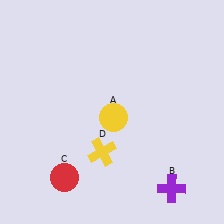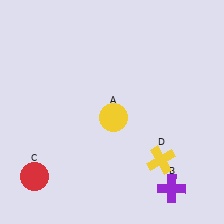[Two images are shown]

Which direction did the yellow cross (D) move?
The yellow cross (D) moved right.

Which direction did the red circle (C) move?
The red circle (C) moved left.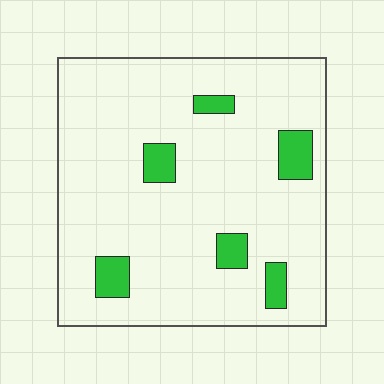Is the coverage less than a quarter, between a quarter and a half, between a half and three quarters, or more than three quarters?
Less than a quarter.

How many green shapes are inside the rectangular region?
6.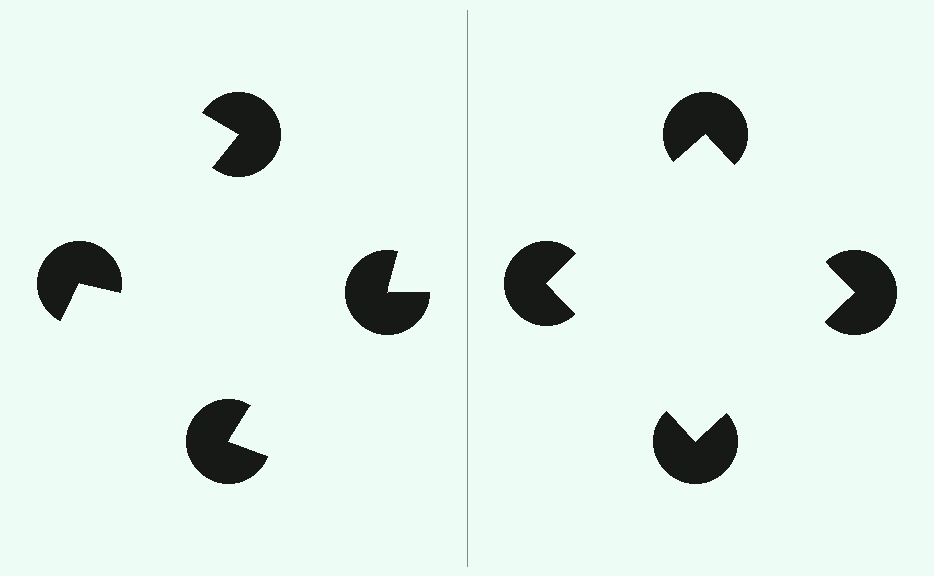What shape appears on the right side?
An illusory square.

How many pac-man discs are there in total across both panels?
8 — 4 on each side.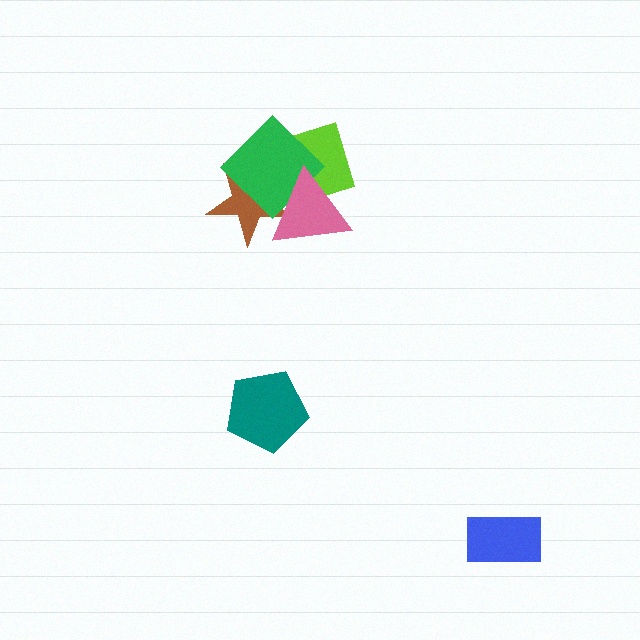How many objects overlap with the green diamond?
3 objects overlap with the green diamond.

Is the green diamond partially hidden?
Yes, it is partially covered by another shape.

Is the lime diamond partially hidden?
Yes, it is partially covered by another shape.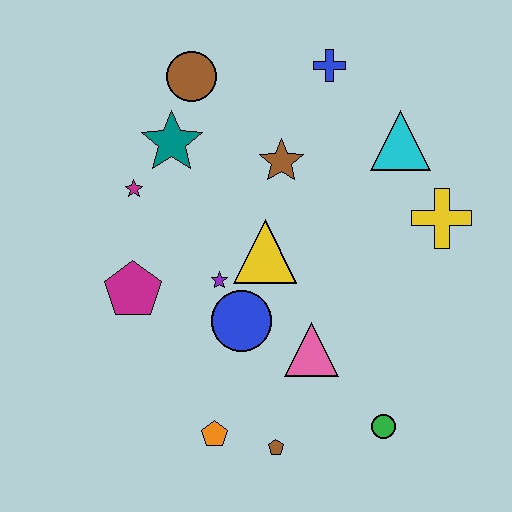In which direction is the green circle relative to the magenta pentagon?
The green circle is to the right of the magenta pentagon.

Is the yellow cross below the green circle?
No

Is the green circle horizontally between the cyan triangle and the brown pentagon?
Yes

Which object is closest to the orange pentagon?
The brown pentagon is closest to the orange pentagon.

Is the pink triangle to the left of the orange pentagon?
No